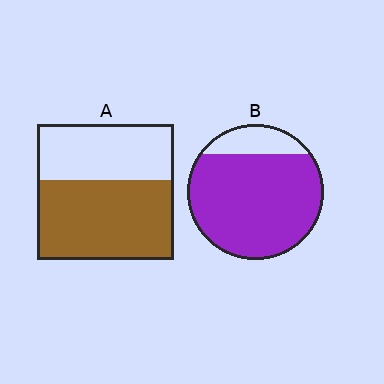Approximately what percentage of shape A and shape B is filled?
A is approximately 60% and B is approximately 85%.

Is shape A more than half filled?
Yes.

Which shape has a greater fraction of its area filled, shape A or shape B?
Shape B.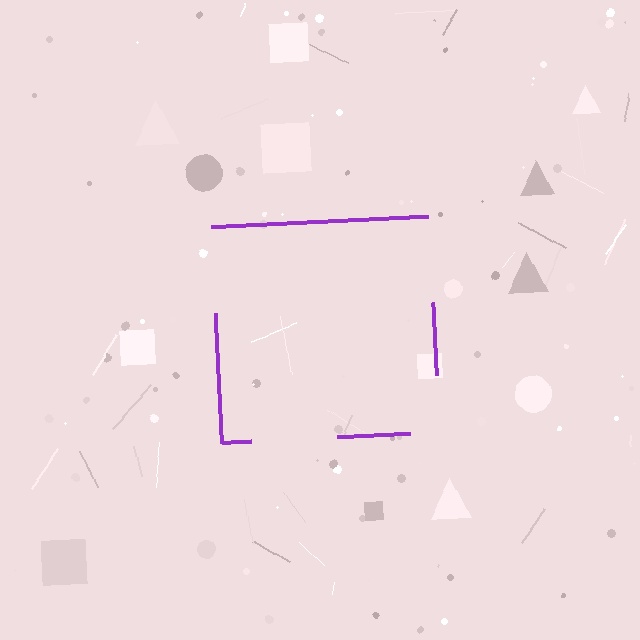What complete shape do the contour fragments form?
The contour fragments form a square.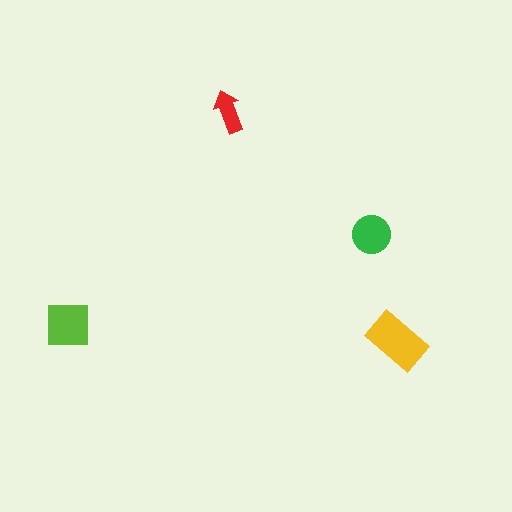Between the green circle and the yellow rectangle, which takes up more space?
The yellow rectangle.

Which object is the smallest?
The red arrow.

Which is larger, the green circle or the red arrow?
The green circle.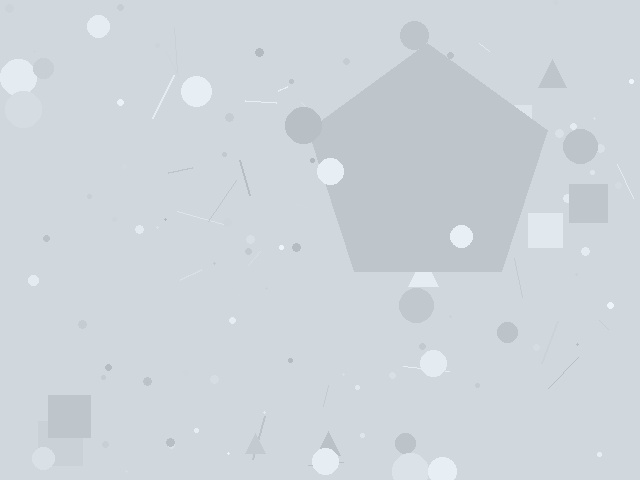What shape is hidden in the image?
A pentagon is hidden in the image.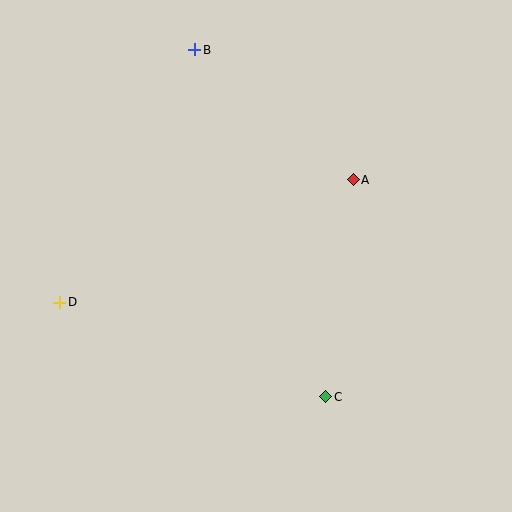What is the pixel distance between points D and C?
The distance between D and C is 282 pixels.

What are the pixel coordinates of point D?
Point D is at (60, 302).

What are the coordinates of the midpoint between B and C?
The midpoint between B and C is at (260, 223).